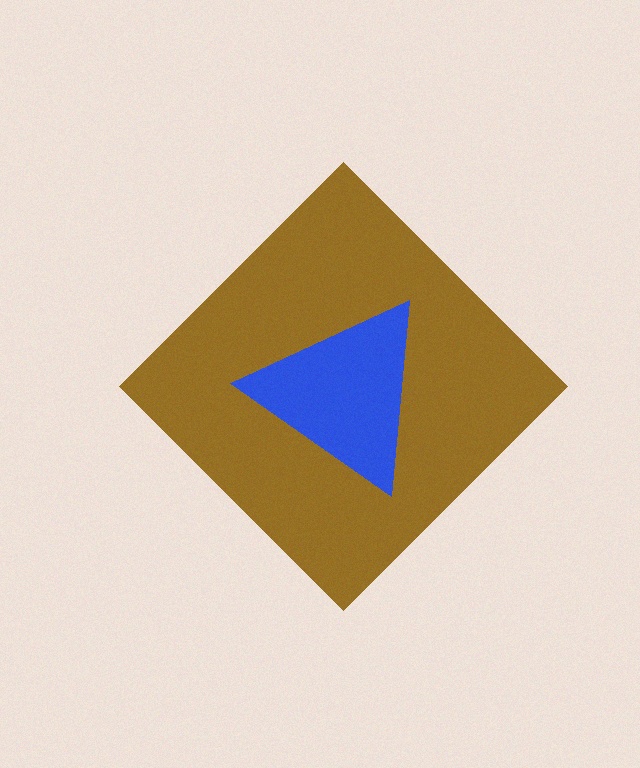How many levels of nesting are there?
2.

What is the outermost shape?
The brown diamond.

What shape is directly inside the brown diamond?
The blue triangle.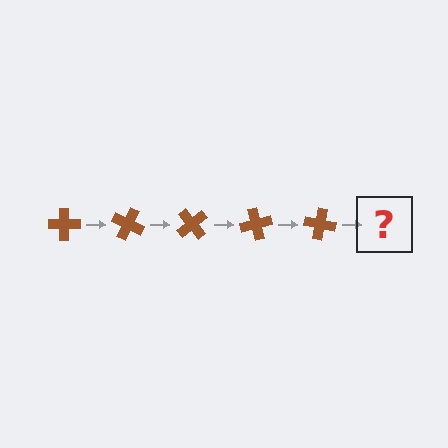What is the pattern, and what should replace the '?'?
The pattern is that the cross rotates 25 degrees each step. The '?' should be a brown cross rotated 125 degrees.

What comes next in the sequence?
The next element should be a brown cross rotated 125 degrees.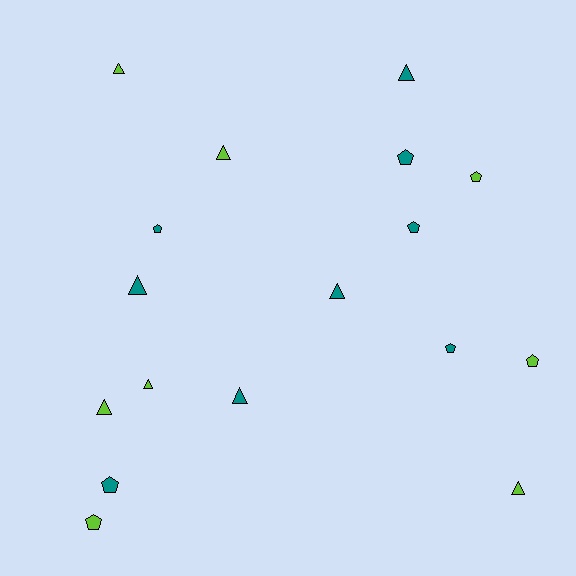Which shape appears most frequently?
Triangle, with 9 objects.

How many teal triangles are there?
There are 4 teal triangles.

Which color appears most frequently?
Teal, with 9 objects.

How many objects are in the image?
There are 17 objects.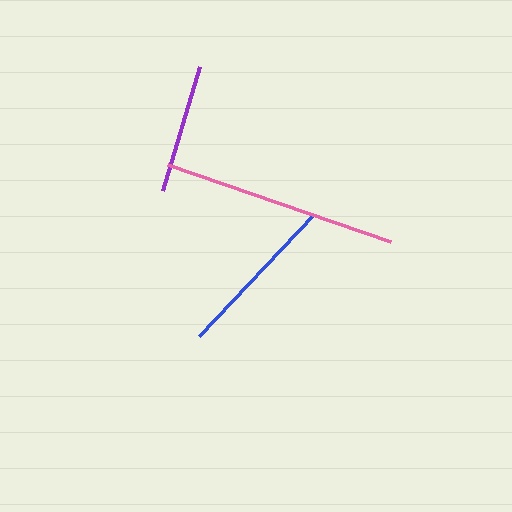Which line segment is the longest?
The pink line is the longest at approximately 235 pixels.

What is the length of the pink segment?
The pink segment is approximately 235 pixels long.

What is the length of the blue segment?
The blue segment is approximately 168 pixels long.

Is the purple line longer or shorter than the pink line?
The pink line is longer than the purple line.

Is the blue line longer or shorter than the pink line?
The pink line is longer than the blue line.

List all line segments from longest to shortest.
From longest to shortest: pink, blue, purple.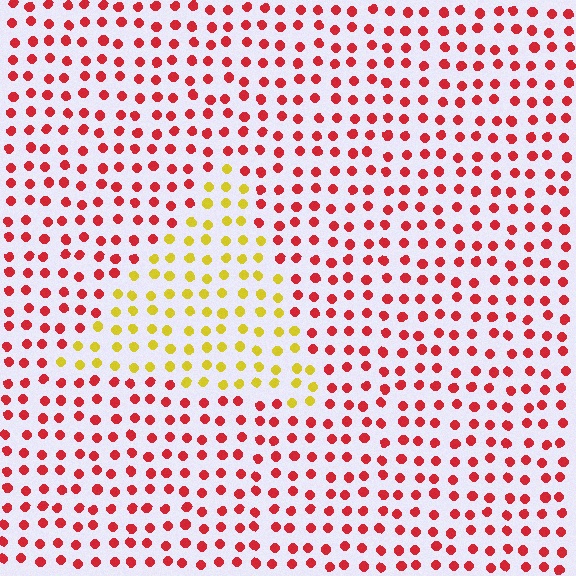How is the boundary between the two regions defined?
The boundary is defined purely by a slight shift in hue (about 62 degrees). Spacing, size, and orientation are identical on both sides.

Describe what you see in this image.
The image is filled with small red elements in a uniform arrangement. A triangle-shaped region is visible where the elements are tinted to a slightly different hue, forming a subtle color boundary.